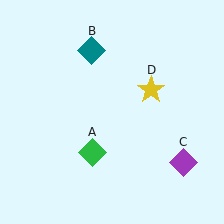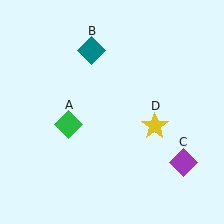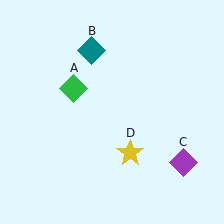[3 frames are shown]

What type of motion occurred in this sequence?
The green diamond (object A), yellow star (object D) rotated clockwise around the center of the scene.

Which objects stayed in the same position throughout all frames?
Teal diamond (object B) and purple diamond (object C) remained stationary.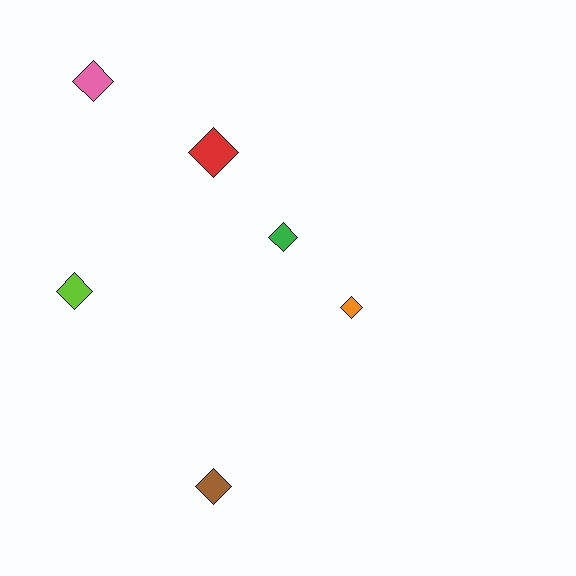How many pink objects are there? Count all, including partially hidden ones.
There is 1 pink object.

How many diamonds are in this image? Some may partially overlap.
There are 6 diamonds.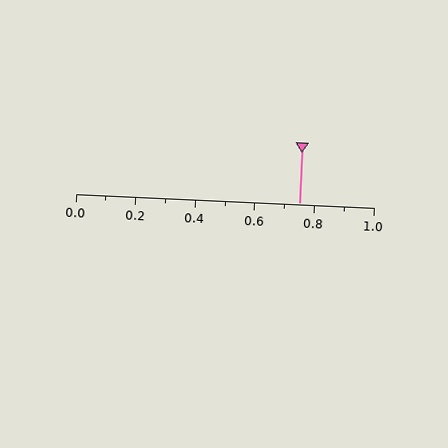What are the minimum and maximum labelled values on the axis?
The axis runs from 0.0 to 1.0.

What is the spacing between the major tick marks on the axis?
The major ticks are spaced 0.2 apart.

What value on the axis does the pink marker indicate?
The marker indicates approximately 0.75.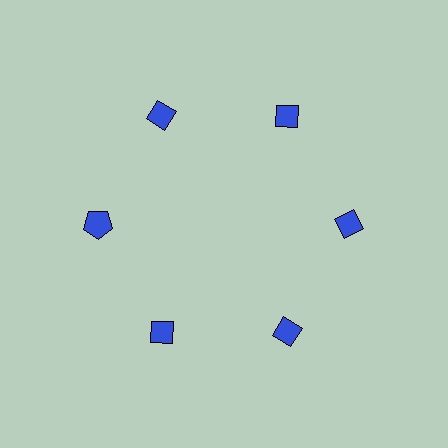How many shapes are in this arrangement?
There are 6 shapes arranged in a ring pattern.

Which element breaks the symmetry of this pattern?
The blue pentagon at roughly the 9 o'clock position breaks the symmetry. All other shapes are blue diamonds.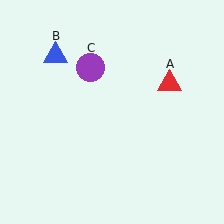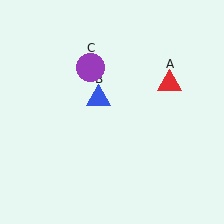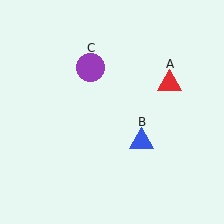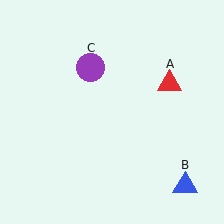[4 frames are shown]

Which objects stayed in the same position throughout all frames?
Red triangle (object A) and purple circle (object C) remained stationary.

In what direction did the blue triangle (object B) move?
The blue triangle (object B) moved down and to the right.